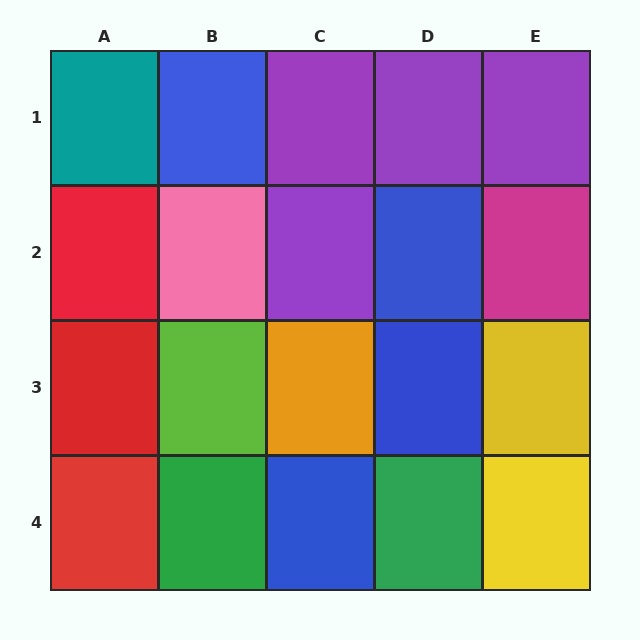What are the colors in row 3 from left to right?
Red, lime, orange, blue, yellow.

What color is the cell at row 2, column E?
Magenta.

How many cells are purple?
4 cells are purple.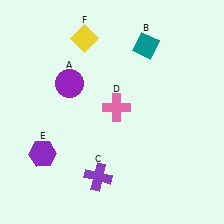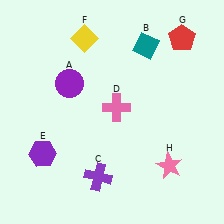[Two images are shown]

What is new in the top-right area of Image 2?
A red pentagon (G) was added in the top-right area of Image 2.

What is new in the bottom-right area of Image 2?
A pink star (H) was added in the bottom-right area of Image 2.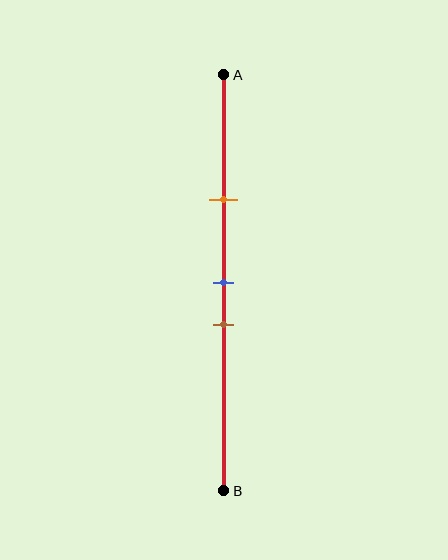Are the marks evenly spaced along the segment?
No, the marks are not evenly spaced.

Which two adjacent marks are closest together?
The blue and brown marks are the closest adjacent pair.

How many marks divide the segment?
There are 3 marks dividing the segment.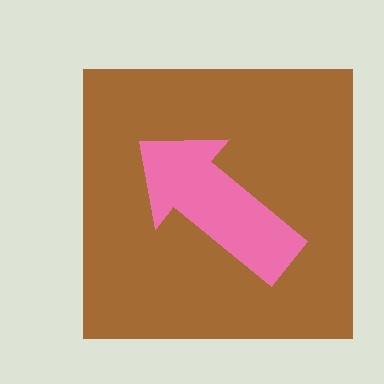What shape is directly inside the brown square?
The pink arrow.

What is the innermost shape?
The pink arrow.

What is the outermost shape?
The brown square.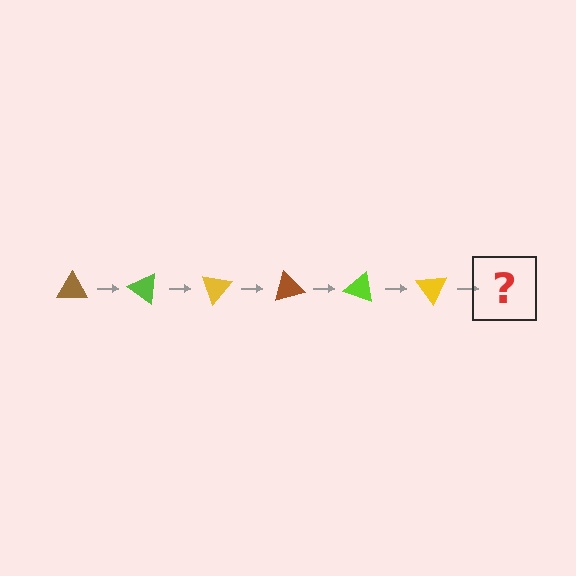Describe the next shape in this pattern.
It should be a brown triangle, rotated 210 degrees from the start.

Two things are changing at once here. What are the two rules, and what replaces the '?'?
The two rules are that it rotates 35 degrees each step and the color cycles through brown, lime, and yellow. The '?' should be a brown triangle, rotated 210 degrees from the start.